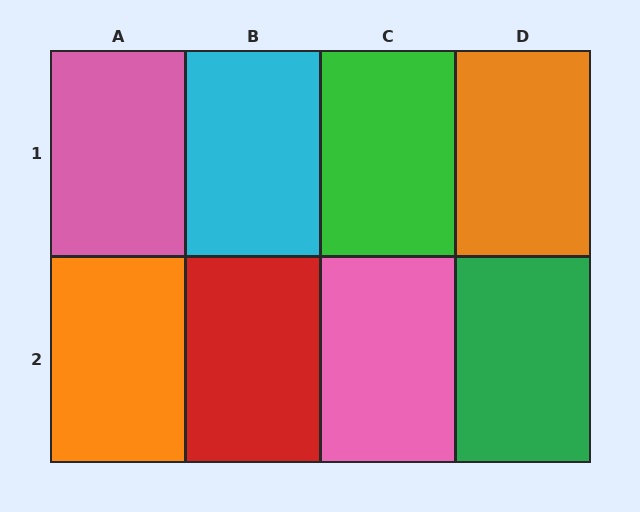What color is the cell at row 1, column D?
Orange.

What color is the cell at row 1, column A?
Pink.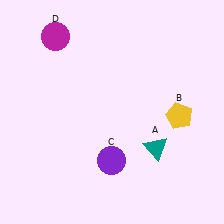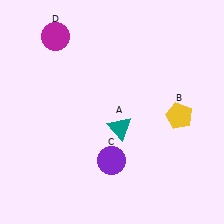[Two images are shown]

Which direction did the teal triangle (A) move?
The teal triangle (A) moved left.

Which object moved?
The teal triangle (A) moved left.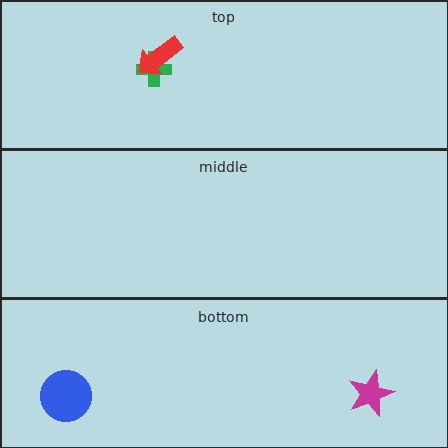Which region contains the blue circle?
The bottom region.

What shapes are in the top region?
The green cross, the red arrow.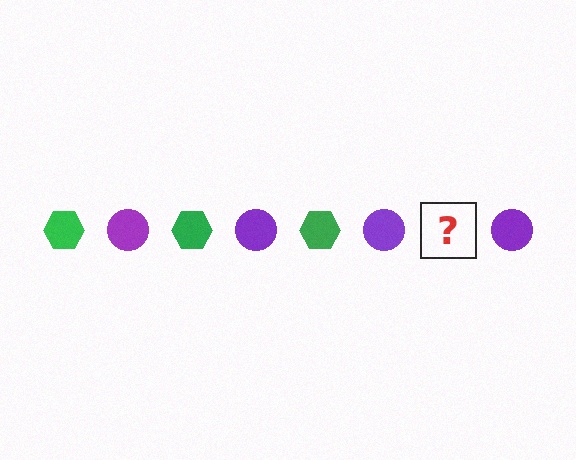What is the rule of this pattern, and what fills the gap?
The rule is that the pattern alternates between green hexagon and purple circle. The gap should be filled with a green hexagon.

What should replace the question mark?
The question mark should be replaced with a green hexagon.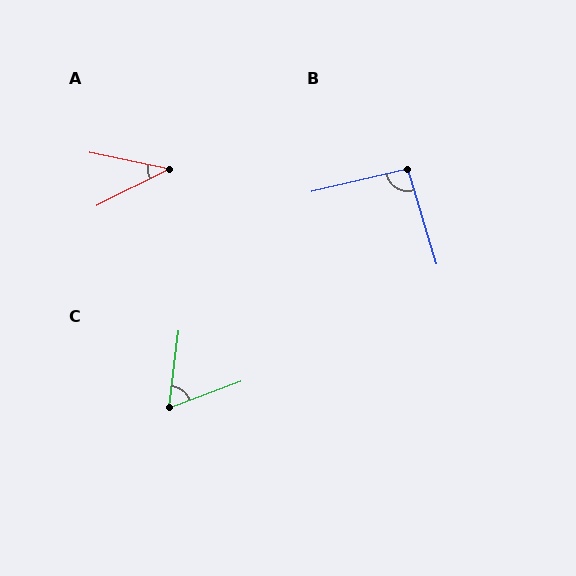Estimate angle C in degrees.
Approximately 63 degrees.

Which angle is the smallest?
A, at approximately 39 degrees.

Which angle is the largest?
B, at approximately 94 degrees.